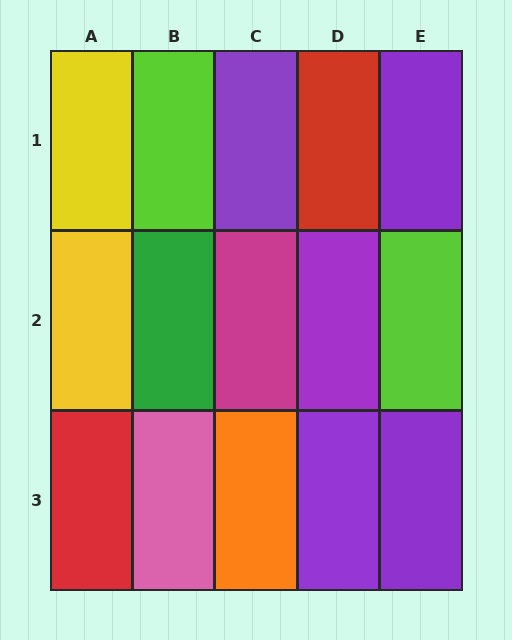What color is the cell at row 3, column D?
Purple.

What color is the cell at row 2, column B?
Green.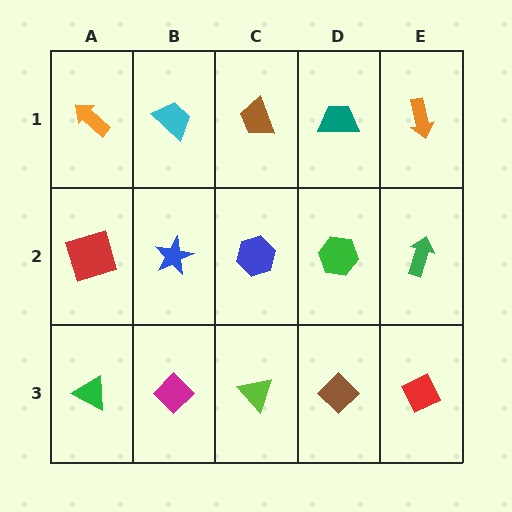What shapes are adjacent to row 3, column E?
A green arrow (row 2, column E), a brown diamond (row 3, column D).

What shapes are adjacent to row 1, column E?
A green arrow (row 2, column E), a teal trapezoid (row 1, column D).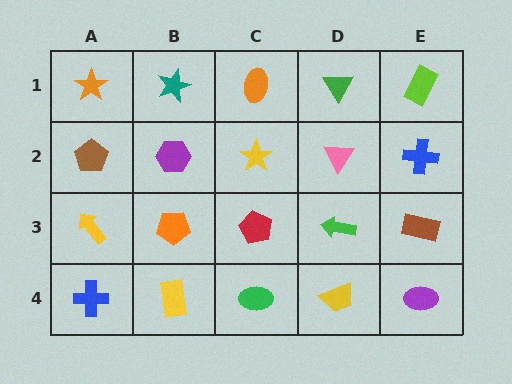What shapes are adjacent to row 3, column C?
A yellow star (row 2, column C), a green ellipse (row 4, column C), an orange pentagon (row 3, column B), a green arrow (row 3, column D).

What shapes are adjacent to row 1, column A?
A brown pentagon (row 2, column A), a teal star (row 1, column B).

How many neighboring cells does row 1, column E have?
2.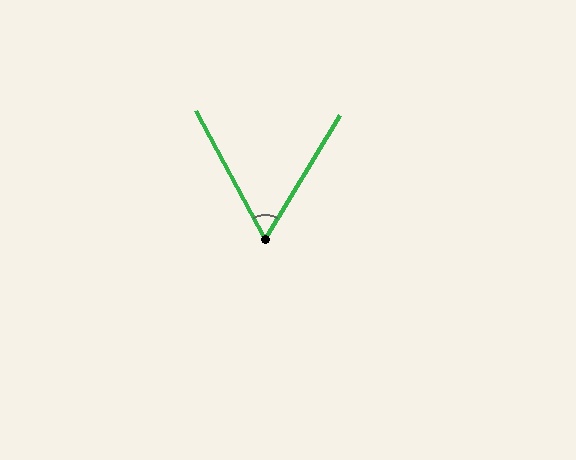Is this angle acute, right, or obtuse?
It is acute.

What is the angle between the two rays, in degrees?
Approximately 60 degrees.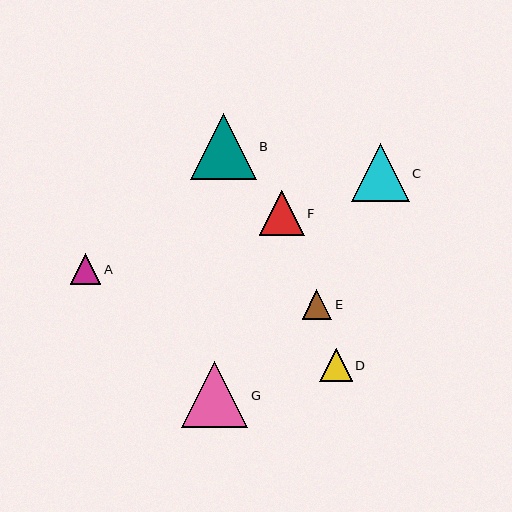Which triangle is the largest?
Triangle G is the largest with a size of approximately 66 pixels.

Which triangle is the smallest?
Triangle E is the smallest with a size of approximately 30 pixels.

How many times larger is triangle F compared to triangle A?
Triangle F is approximately 1.5 times the size of triangle A.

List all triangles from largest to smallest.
From largest to smallest: G, B, C, F, D, A, E.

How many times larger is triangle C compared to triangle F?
Triangle C is approximately 1.3 times the size of triangle F.